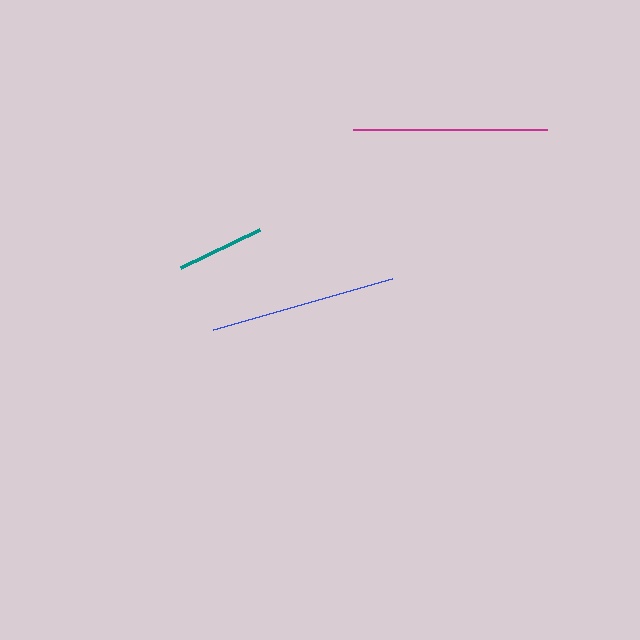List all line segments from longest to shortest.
From longest to shortest: magenta, blue, teal.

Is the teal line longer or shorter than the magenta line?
The magenta line is longer than the teal line.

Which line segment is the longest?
The magenta line is the longest at approximately 193 pixels.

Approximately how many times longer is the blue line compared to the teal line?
The blue line is approximately 2.1 times the length of the teal line.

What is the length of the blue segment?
The blue segment is approximately 186 pixels long.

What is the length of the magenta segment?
The magenta segment is approximately 193 pixels long.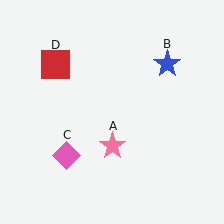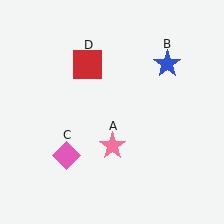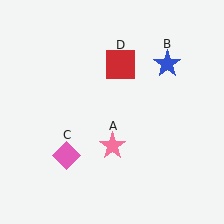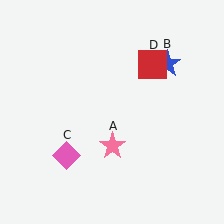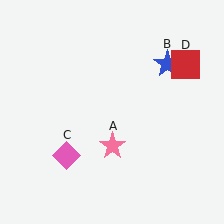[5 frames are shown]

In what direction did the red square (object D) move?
The red square (object D) moved right.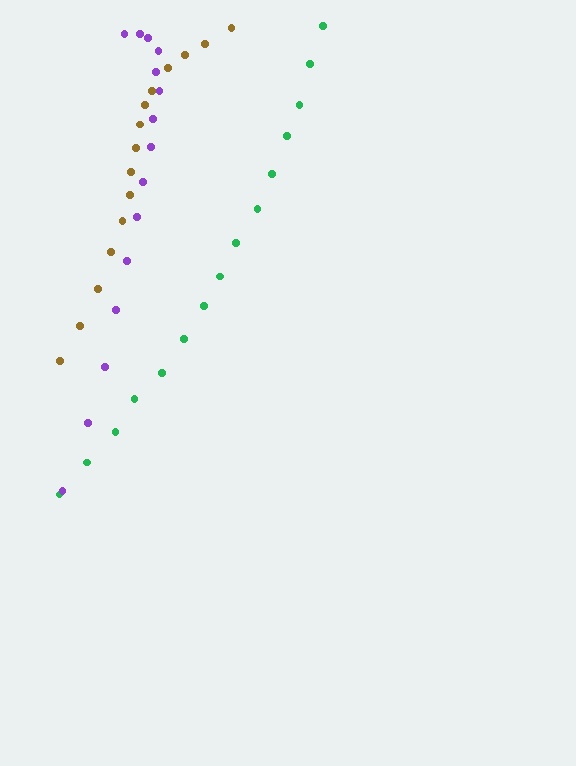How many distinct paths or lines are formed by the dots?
There are 3 distinct paths.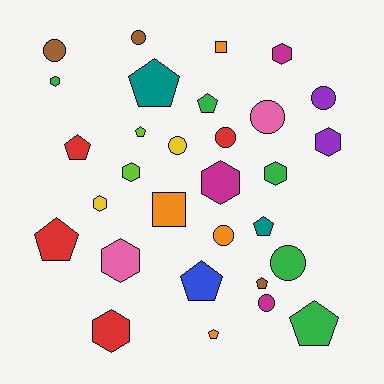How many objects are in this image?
There are 30 objects.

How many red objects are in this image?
There are 4 red objects.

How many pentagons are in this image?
There are 10 pentagons.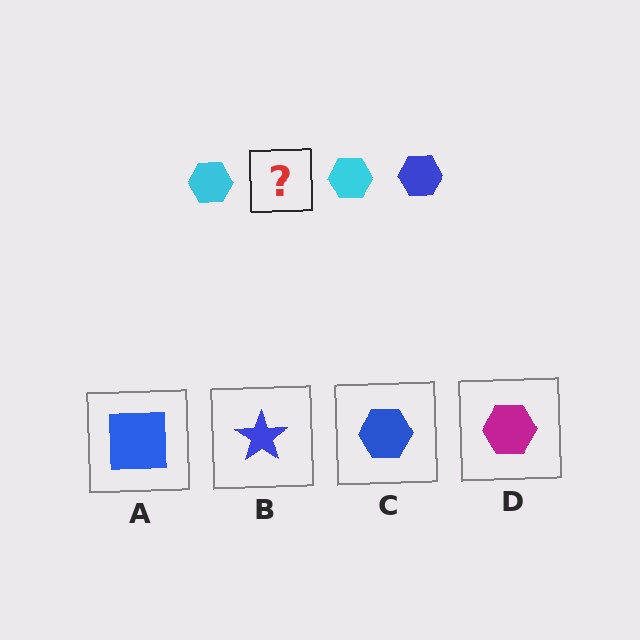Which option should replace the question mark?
Option C.